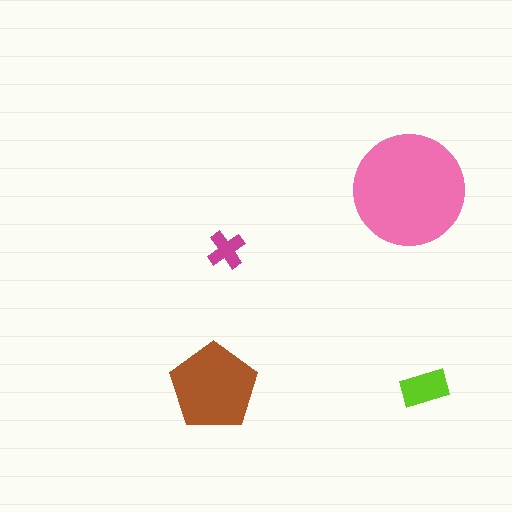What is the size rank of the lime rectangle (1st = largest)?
3rd.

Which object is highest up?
The pink circle is topmost.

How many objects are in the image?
There are 4 objects in the image.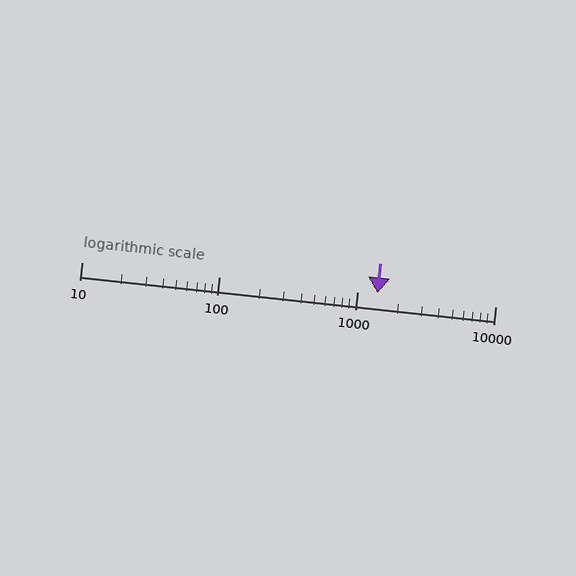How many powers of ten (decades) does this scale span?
The scale spans 3 decades, from 10 to 10000.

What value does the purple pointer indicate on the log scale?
The pointer indicates approximately 1400.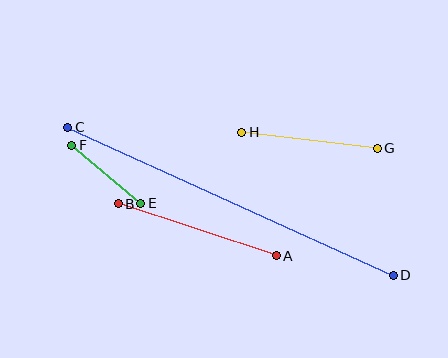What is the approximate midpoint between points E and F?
The midpoint is at approximately (106, 174) pixels.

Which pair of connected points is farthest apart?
Points C and D are farthest apart.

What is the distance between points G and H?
The distance is approximately 137 pixels.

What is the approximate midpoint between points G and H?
The midpoint is at approximately (310, 140) pixels.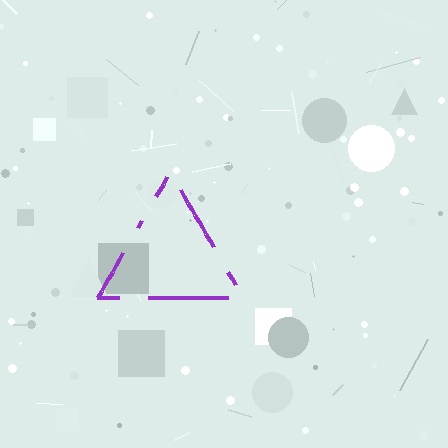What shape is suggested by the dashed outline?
The dashed outline suggests a triangle.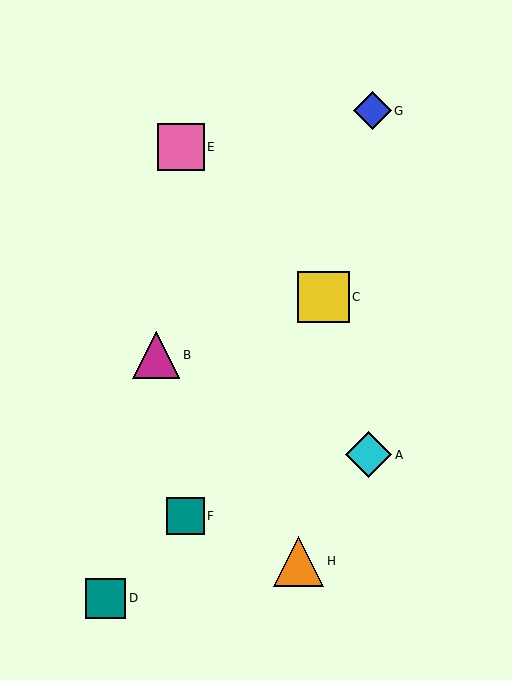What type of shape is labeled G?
Shape G is a blue diamond.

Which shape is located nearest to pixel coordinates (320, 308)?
The yellow square (labeled C) at (323, 297) is nearest to that location.